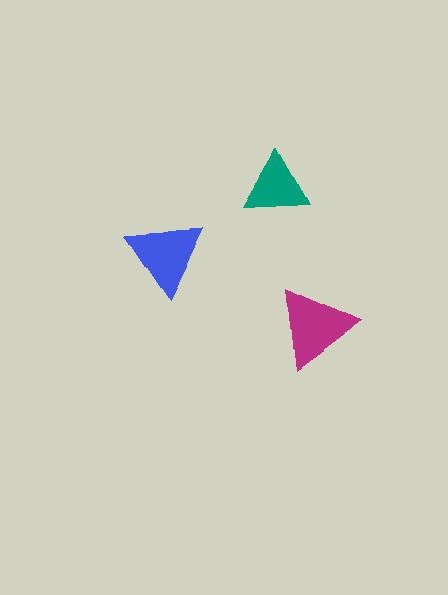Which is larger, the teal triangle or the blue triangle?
The blue one.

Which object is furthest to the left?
The blue triangle is leftmost.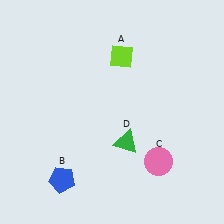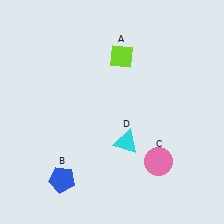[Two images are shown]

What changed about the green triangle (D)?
In Image 1, D is green. In Image 2, it changed to cyan.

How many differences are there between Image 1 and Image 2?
There is 1 difference between the two images.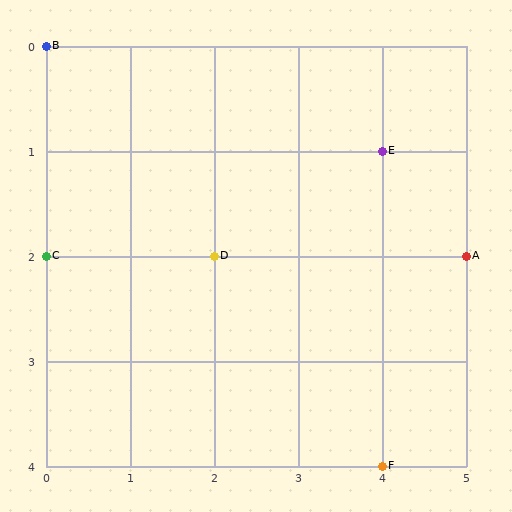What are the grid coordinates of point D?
Point D is at grid coordinates (2, 2).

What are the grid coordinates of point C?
Point C is at grid coordinates (0, 2).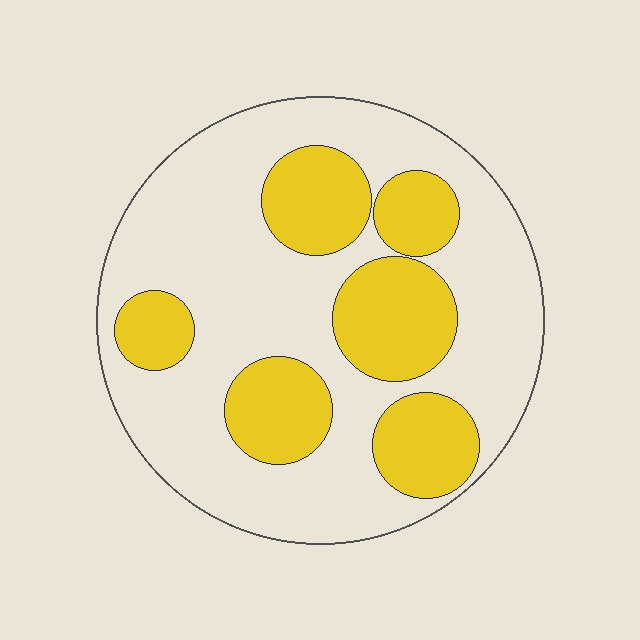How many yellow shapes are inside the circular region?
6.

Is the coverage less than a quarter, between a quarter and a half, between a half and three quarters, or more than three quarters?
Between a quarter and a half.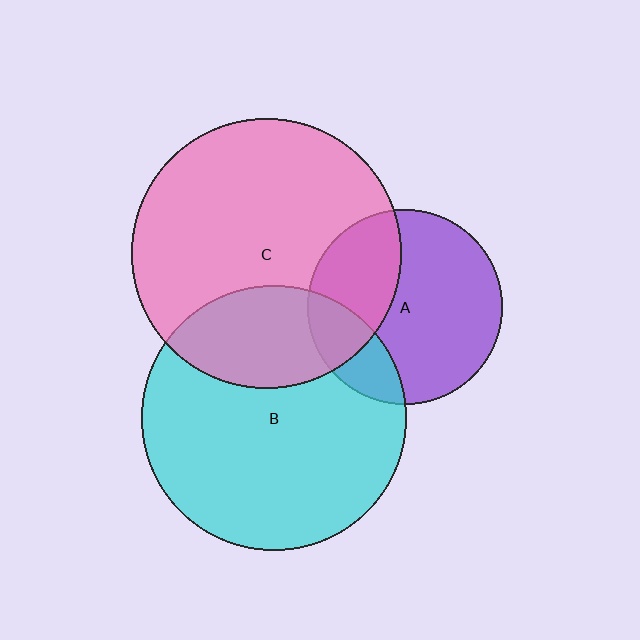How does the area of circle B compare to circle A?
Approximately 1.8 times.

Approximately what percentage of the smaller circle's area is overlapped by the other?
Approximately 30%.